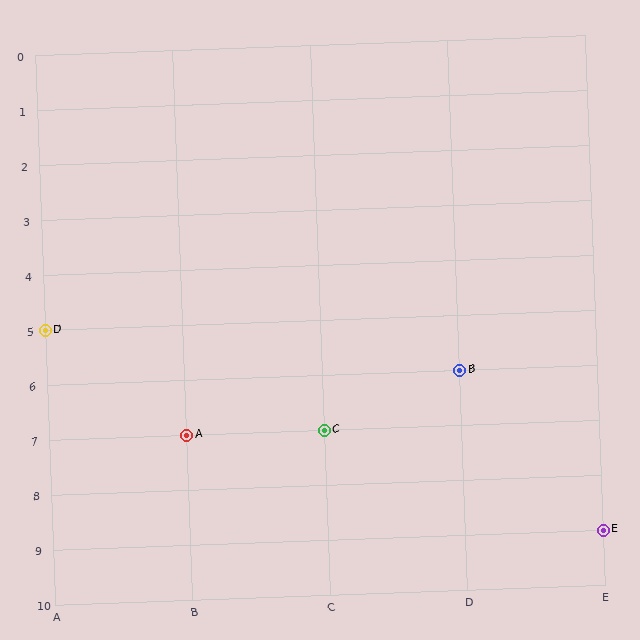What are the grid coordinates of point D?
Point D is at grid coordinates (A, 5).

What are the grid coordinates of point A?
Point A is at grid coordinates (B, 7).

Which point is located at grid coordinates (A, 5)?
Point D is at (A, 5).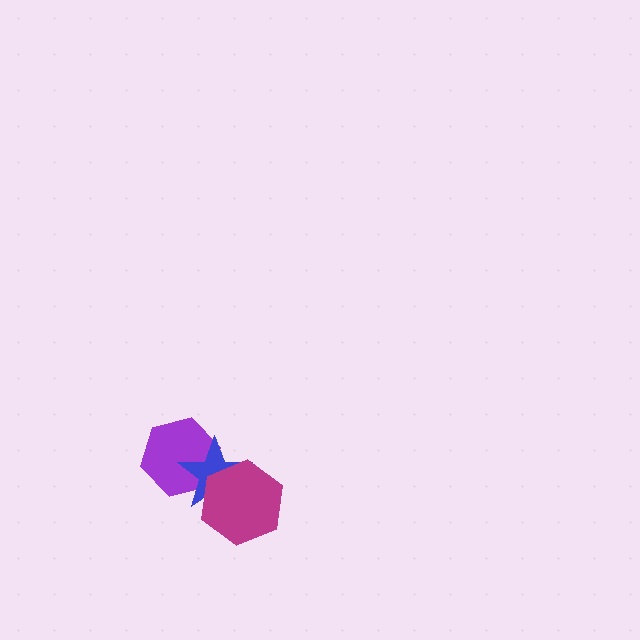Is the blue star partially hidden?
Yes, it is partially covered by another shape.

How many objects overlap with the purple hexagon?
1 object overlaps with the purple hexagon.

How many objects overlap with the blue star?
2 objects overlap with the blue star.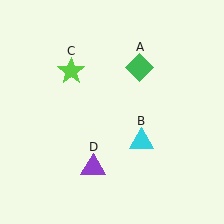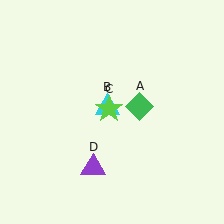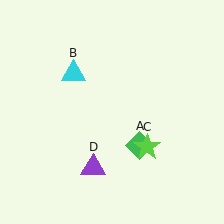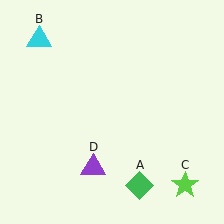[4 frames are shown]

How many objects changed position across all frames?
3 objects changed position: green diamond (object A), cyan triangle (object B), lime star (object C).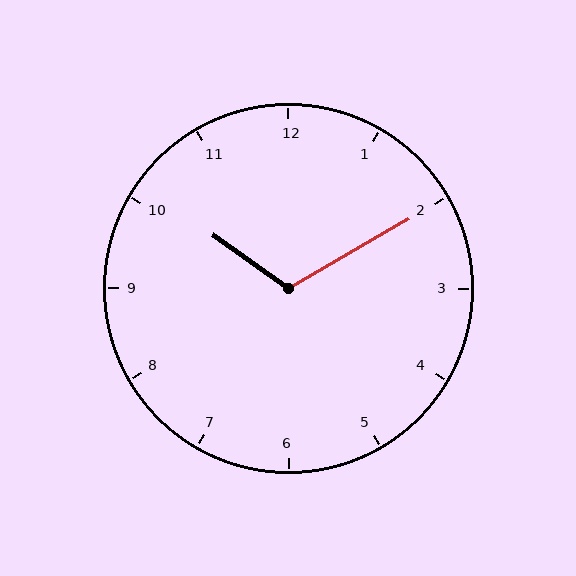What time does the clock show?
10:10.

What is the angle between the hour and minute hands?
Approximately 115 degrees.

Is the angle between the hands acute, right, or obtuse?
It is obtuse.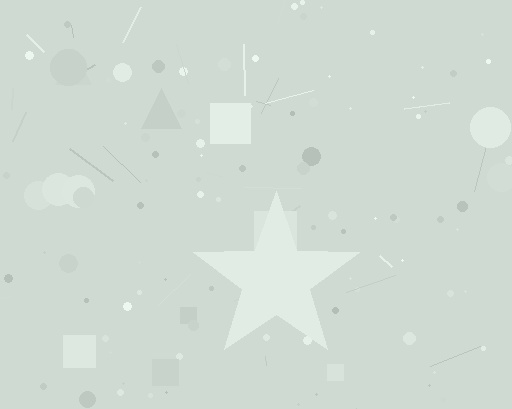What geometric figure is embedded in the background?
A star is embedded in the background.